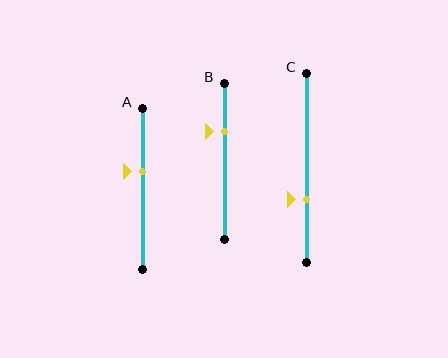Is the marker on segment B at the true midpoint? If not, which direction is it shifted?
No, the marker on segment B is shifted upward by about 19% of the segment length.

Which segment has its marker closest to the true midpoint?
Segment A has its marker closest to the true midpoint.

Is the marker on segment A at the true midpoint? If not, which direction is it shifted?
No, the marker on segment A is shifted upward by about 11% of the segment length.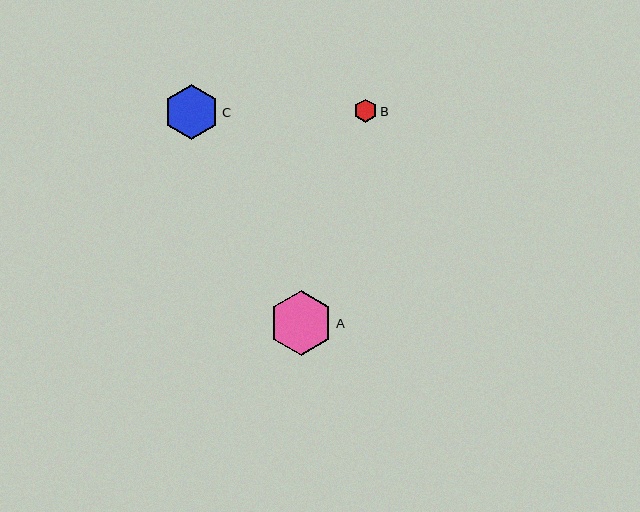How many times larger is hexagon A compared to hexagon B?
Hexagon A is approximately 2.7 times the size of hexagon B.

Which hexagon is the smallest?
Hexagon B is the smallest with a size of approximately 23 pixels.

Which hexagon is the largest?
Hexagon A is the largest with a size of approximately 64 pixels.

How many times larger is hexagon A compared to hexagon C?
Hexagon A is approximately 1.2 times the size of hexagon C.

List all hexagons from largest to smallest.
From largest to smallest: A, C, B.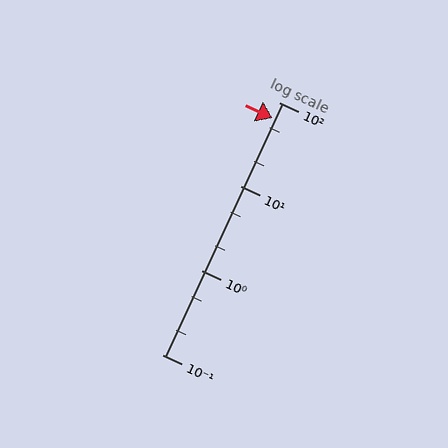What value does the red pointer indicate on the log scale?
The pointer indicates approximately 64.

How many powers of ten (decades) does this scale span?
The scale spans 3 decades, from 0.1 to 100.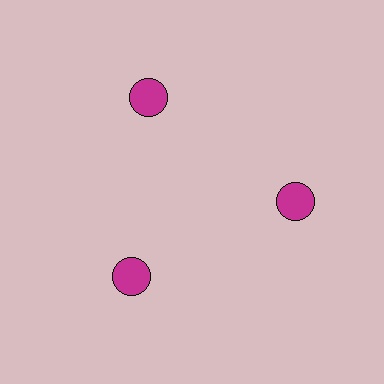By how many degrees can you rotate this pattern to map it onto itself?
The pattern maps onto itself every 120 degrees of rotation.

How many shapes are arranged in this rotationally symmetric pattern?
There are 3 shapes, arranged in 3 groups of 1.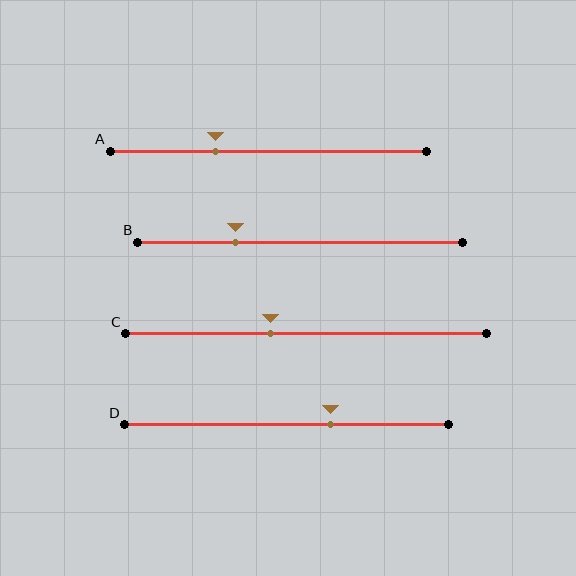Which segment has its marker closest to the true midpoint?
Segment C has its marker closest to the true midpoint.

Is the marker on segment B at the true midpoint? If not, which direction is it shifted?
No, the marker on segment B is shifted to the left by about 20% of the segment length.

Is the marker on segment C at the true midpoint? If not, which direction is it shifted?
No, the marker on segment C is shifted to the left by about 10% of the segment length.